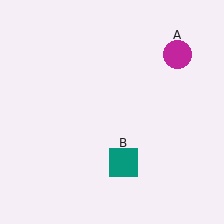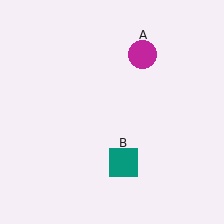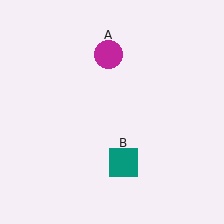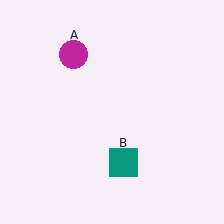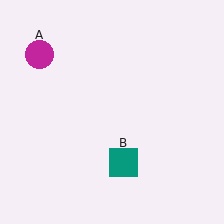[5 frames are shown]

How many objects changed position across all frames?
1 object changed position: magenta circle (object A).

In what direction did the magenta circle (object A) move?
The magenta circle (object A) moved left.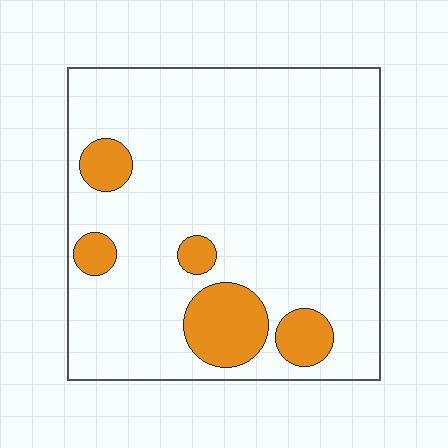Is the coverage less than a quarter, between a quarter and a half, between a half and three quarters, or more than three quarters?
Less than a quarter.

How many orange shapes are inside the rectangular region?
5.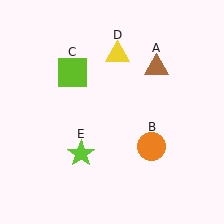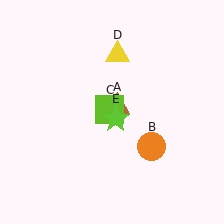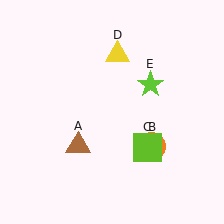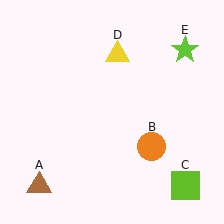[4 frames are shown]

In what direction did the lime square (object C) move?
The lime square (object C) moved down and to the right.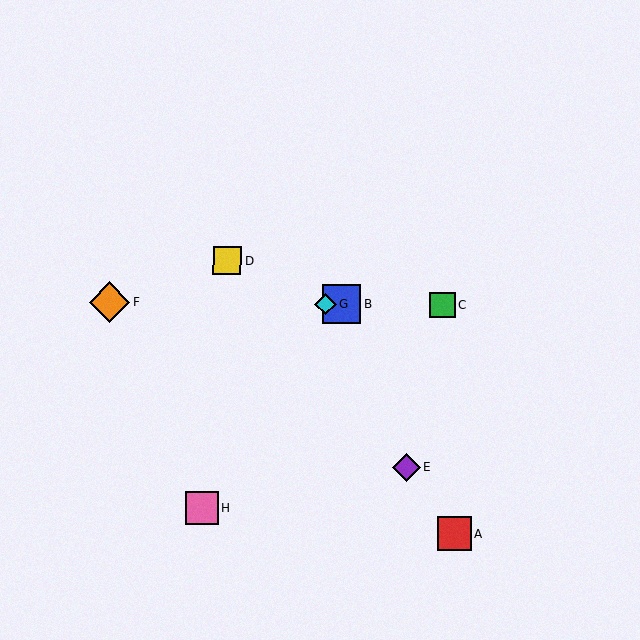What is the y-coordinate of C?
Object C is at y≈305.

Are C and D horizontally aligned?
No, C is at y≈305 and D is at y≈261.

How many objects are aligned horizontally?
4 objects (B, C, F, G) are aligned horizontally.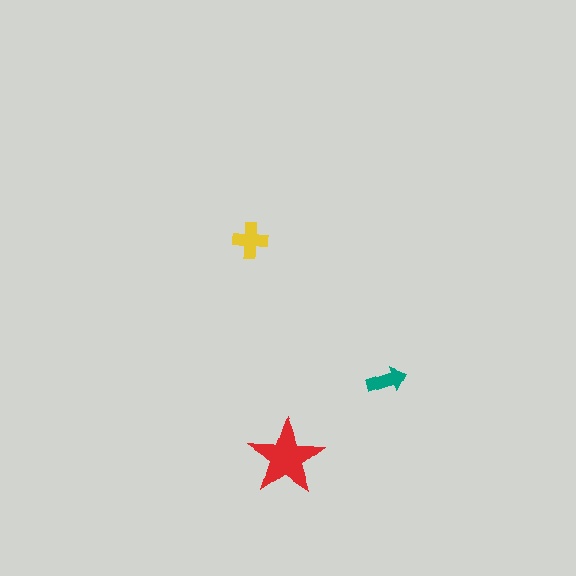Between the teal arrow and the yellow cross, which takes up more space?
The yellow cross.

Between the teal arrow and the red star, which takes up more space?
The red star.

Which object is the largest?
The red star.